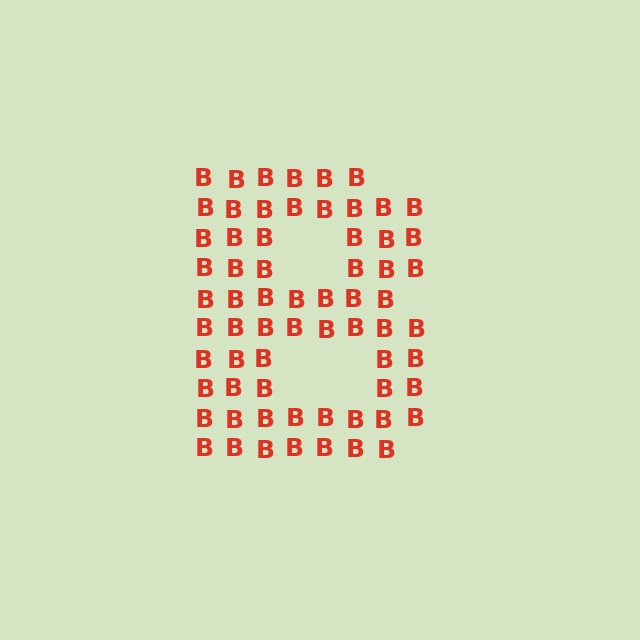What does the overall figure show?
The overall figure shows the letter B.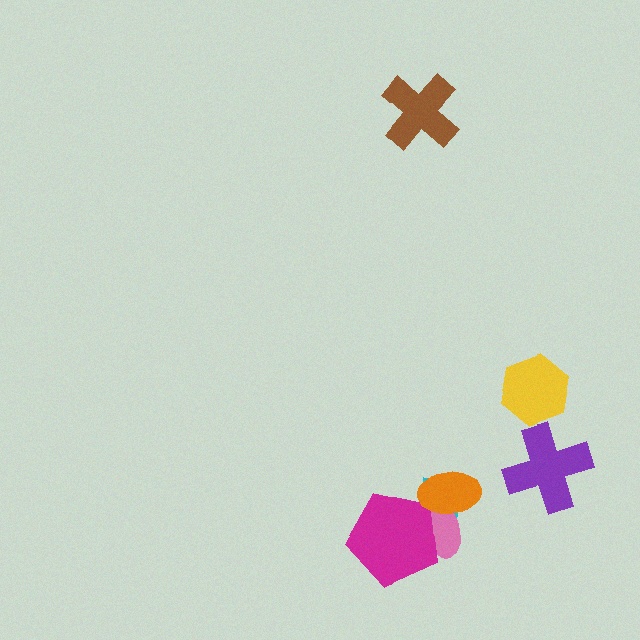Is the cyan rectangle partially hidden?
Yes, it is partially covered by another shape.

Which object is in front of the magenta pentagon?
The orange ellipse is in front of the magenta pentagon.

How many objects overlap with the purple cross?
0 objects overlap with the purple cross.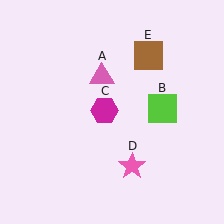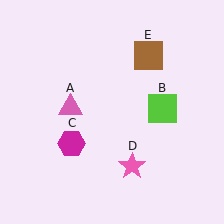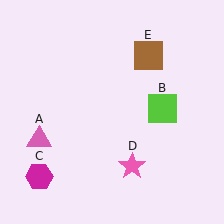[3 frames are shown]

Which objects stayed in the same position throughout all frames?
Lime square (object B) and pink star (object D) and brown square (object E) remained stationary.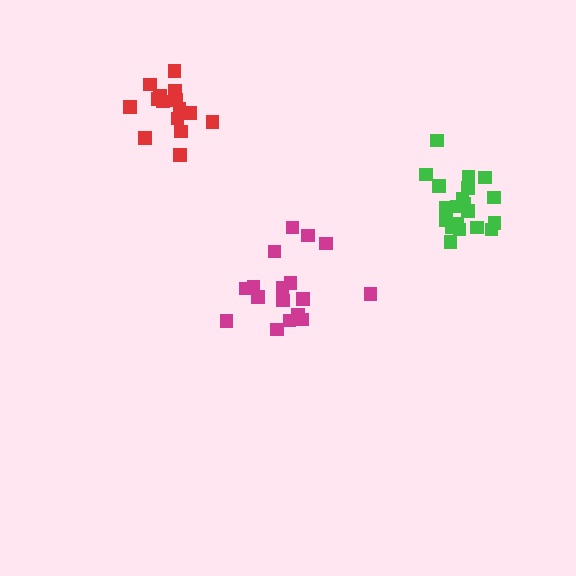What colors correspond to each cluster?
The clusters are colored: magenta, green, red.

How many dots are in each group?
Group 1: 17 dots, Group 2: 20 dots, Group 3: 15 dots (52 total).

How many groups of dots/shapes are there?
There are 3 groups.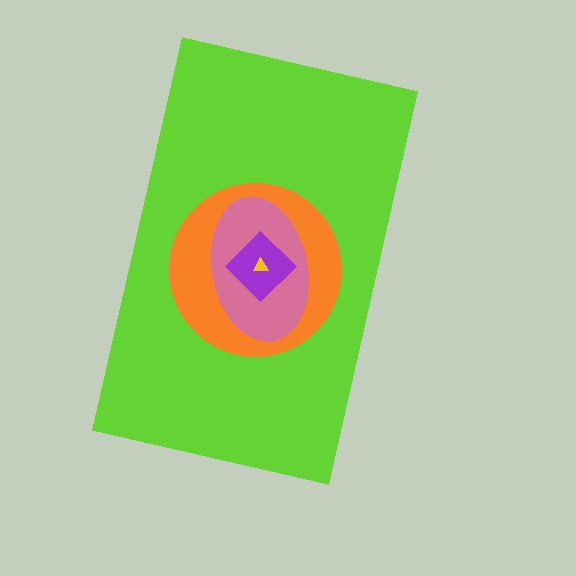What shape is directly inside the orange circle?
The pink ellipse.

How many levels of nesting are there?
5.